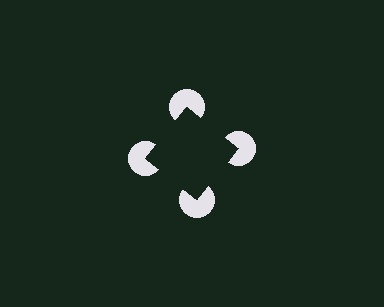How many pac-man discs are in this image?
There are 4 — one at each vertex of the illusory square.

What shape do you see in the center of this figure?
An illusory square — its edges are inferred from the aligned wedge cuts in the pac-man discs, not physically drawn.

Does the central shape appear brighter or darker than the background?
It typically appears slightly darker than the background, even though no actual brightness change is drawn.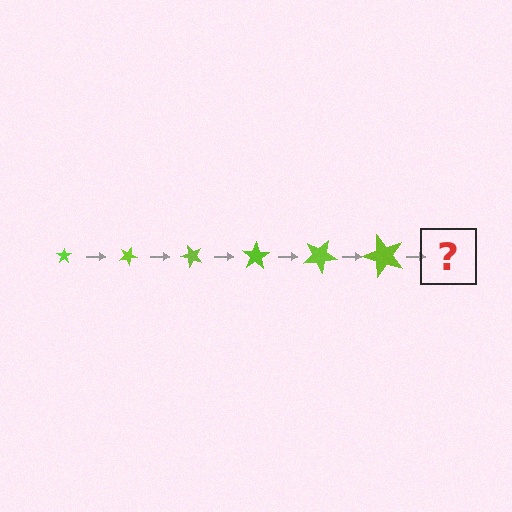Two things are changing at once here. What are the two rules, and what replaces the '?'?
The two rules are that the star grows larger each step and it rotates 25 degrees each step. The '?' should be a star, larger than the previous one and rotated 150 degrees from the start.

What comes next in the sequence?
The next element should be a star, larger than the previous one and rotated 150 degrees from the start.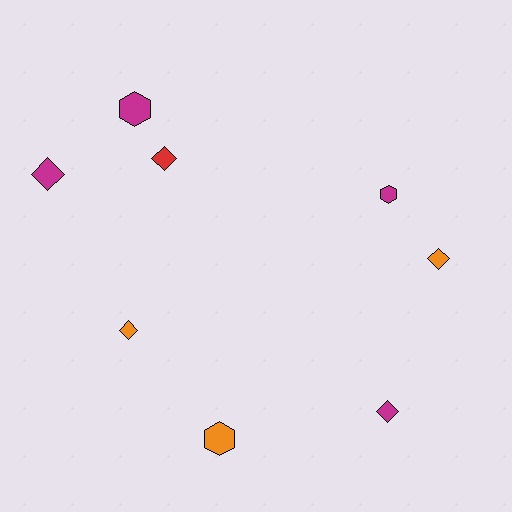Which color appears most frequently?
Magenta, with 4 objects.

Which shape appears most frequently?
Diamond, with 5 objects.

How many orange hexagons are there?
There is 1 orange hexagon.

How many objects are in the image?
There are 8 objects.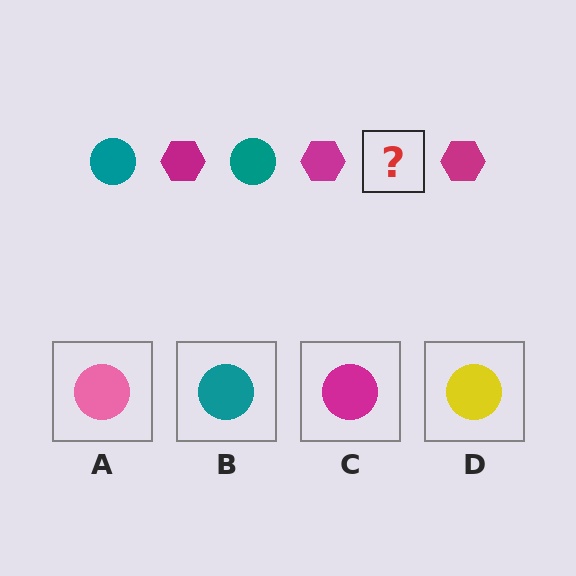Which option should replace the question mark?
Option B.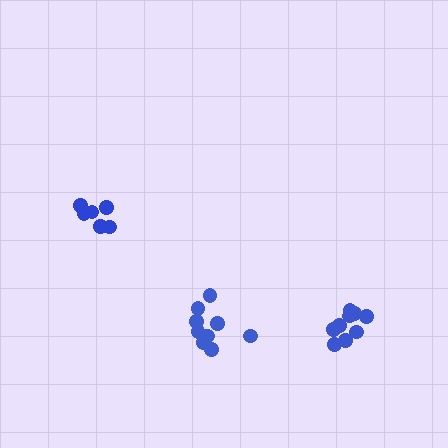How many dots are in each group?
Group 1: 9 dots, Group 2: 9 dots, Group 3: 6 dots (24 total).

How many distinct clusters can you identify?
There are 3 distinct clusters.